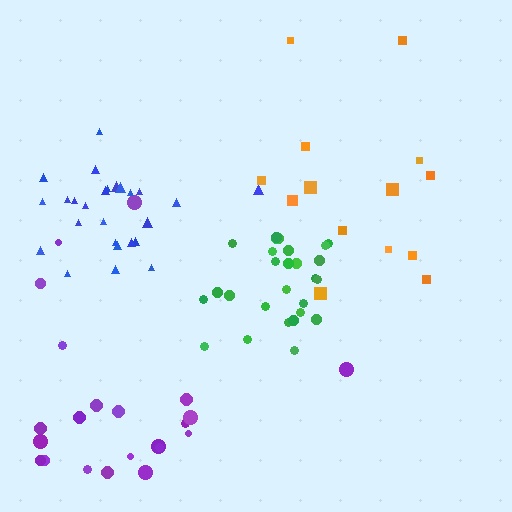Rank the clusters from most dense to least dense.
blue, green, purple, orange.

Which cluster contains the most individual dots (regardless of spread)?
Blue (28).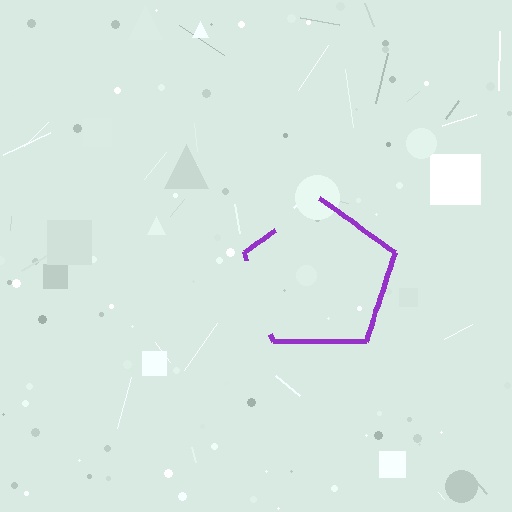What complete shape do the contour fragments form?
The contour fragments form a pentagon.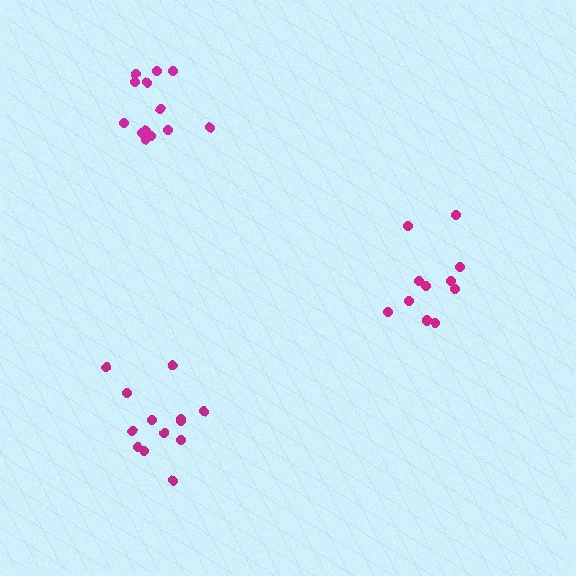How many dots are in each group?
Group 1: 13 dots, Group 2: 13 dots, Group 3: 11 dots (37 total).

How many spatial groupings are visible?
There are 3 spatial groupings.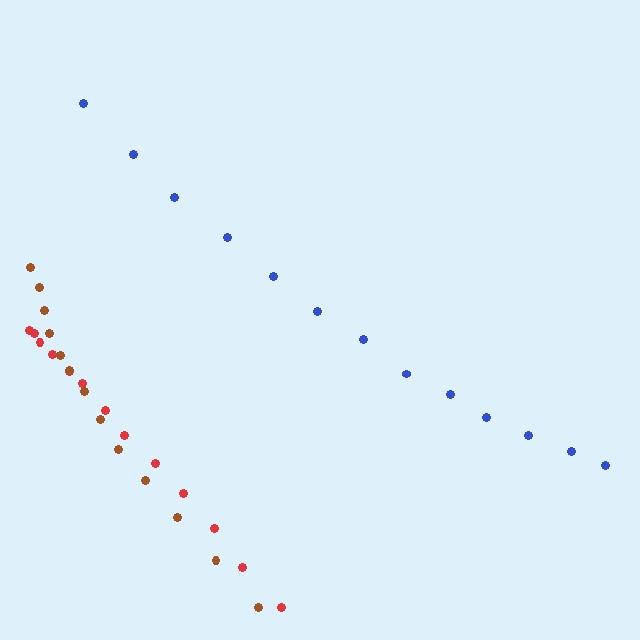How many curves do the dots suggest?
There are 3 distinct paths.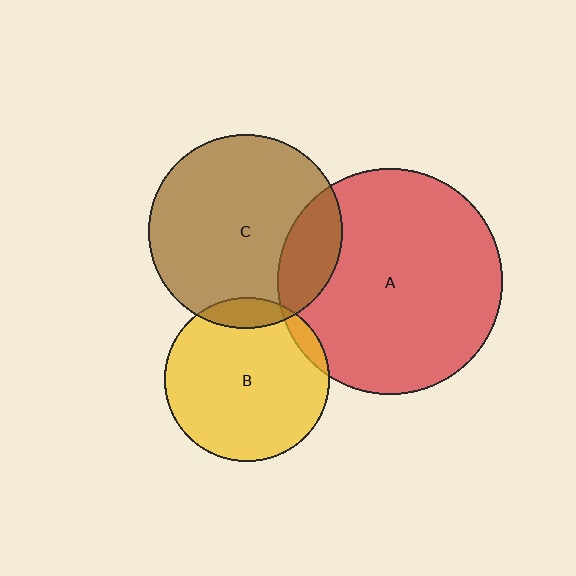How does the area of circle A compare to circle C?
Approximately 1.3 times.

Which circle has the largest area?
Circle A (red).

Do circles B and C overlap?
Yes.